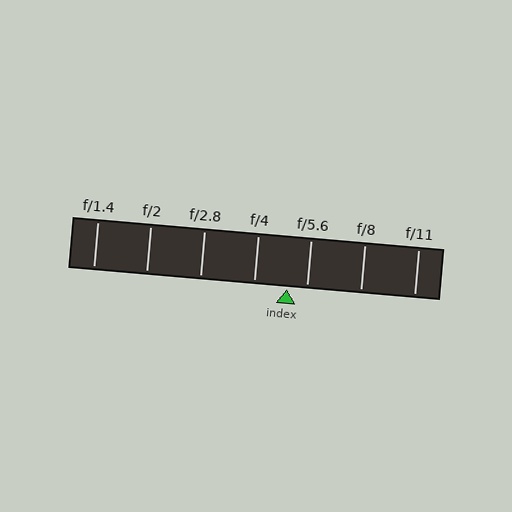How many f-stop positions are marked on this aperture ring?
There are 7 f-stop positions marked.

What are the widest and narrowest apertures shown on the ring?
The widest aperture shown is f/1.4 and the narrowest is f/11.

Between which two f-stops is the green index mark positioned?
The index mark is between f/4 and f/5.6.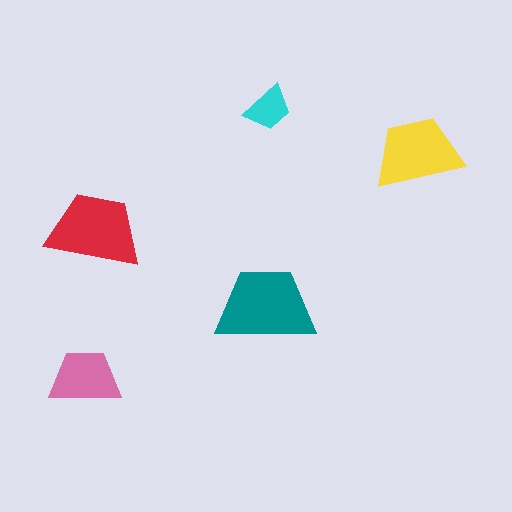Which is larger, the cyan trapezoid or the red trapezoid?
The red one.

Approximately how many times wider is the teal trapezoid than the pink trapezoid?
About 1.5 times wider.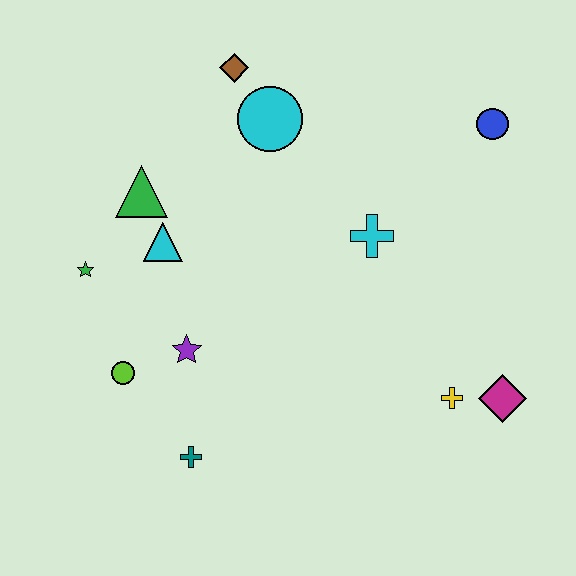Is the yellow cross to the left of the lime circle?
No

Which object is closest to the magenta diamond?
The yellow cross is closest to the magenta diamond.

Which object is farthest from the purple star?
The blue circle is farthest from the purple star.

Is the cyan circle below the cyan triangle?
No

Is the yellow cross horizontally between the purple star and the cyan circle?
No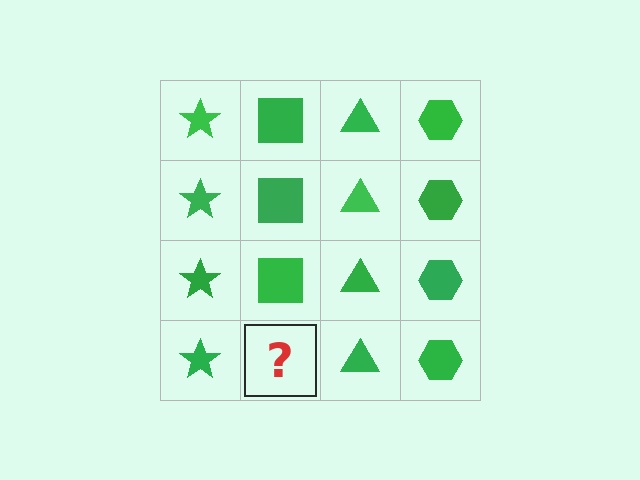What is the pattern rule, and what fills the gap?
The rule is that each column has a consistent shape. The gap should be filled with a green square.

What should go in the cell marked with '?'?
The missing cell should contain a green square.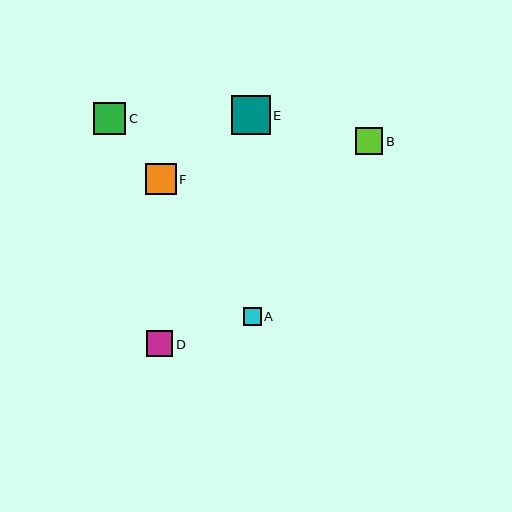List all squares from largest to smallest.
From largest to smallest: E, C, F, B, D, A.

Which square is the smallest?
Square A is the smallest with a size of approximately 17 pixels.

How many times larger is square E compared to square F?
Square E is approximately 1.3 times the size of square F.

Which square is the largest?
Square E is the largest with a size of approximately 39 pixels.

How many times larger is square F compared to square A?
Square F is approximately 1.8 times the size of square A.